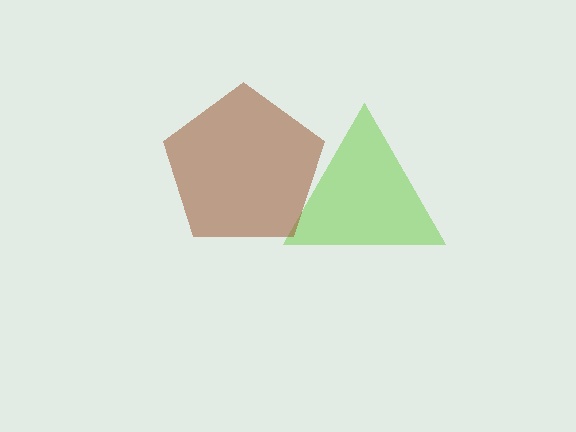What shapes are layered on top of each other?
The layered shapes are: a lime triangle, a brown pentagon.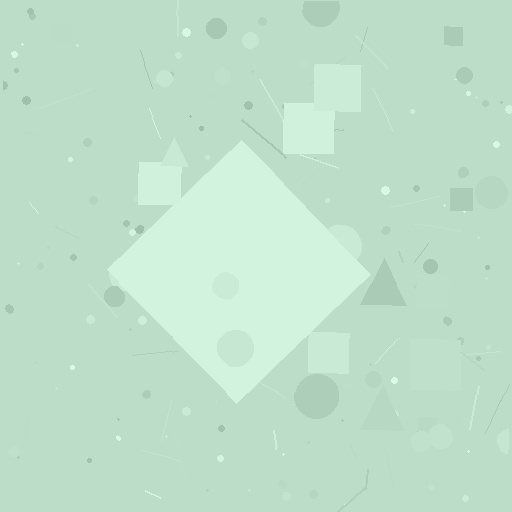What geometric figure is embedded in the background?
A diamond is embedded in the background.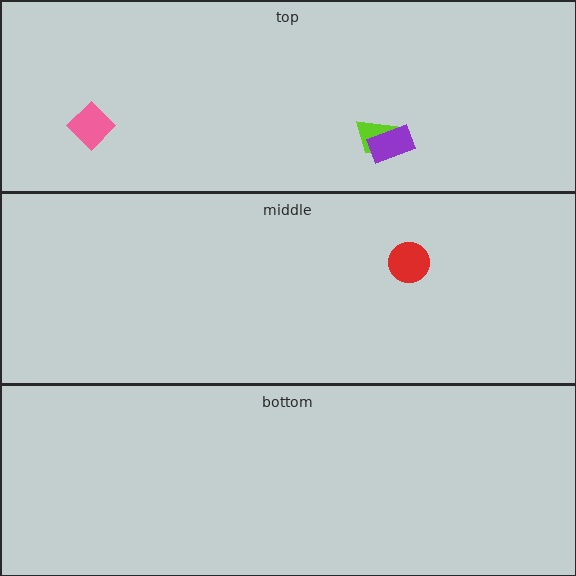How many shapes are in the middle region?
1.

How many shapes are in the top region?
3.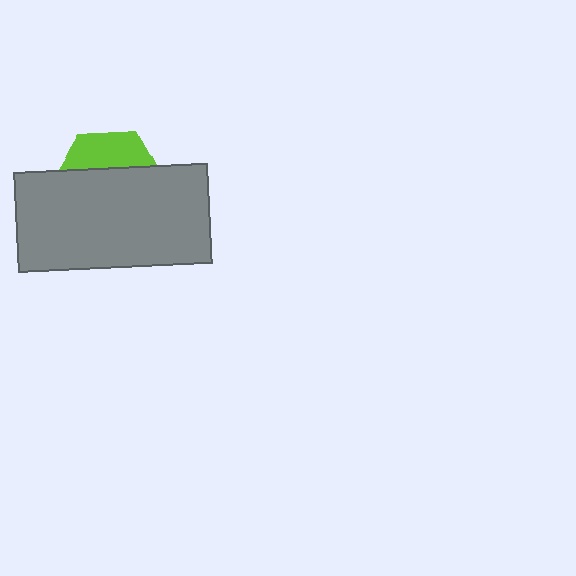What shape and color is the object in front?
The object in front is a gray rectangle.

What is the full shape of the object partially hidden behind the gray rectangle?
The partially hidden object is a lime hexagon.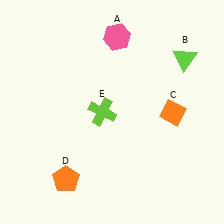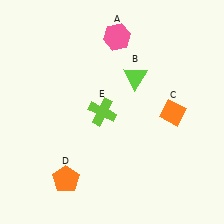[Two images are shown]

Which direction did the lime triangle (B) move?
The lime triangle (B) moved left.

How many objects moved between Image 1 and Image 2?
1 object moved between the two images.